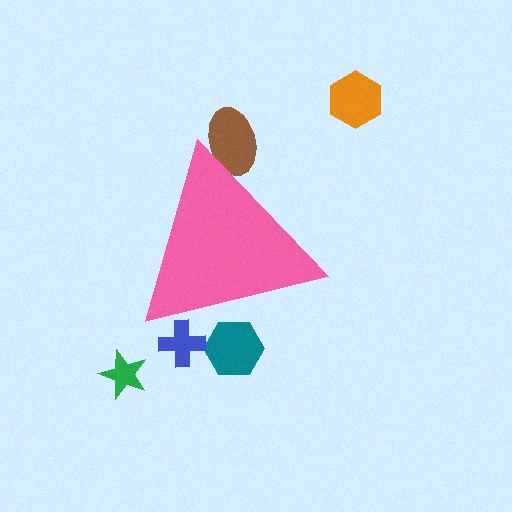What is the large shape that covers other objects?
A pink triangle.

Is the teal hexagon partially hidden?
Yes, the teal hexagon is partially hidden behind the pink triangle.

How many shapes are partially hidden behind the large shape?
3 shapes are partially hidden.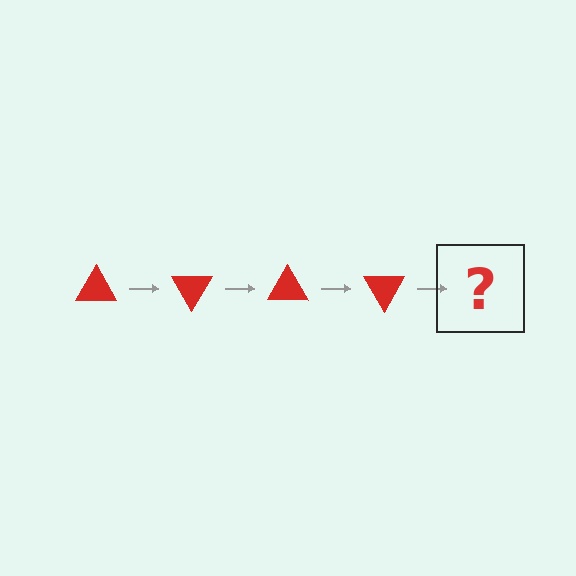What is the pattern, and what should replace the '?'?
The pattern is that the triangle rotates 60 degrees each step. The '?' should be a red triangle rotated 240 degrees.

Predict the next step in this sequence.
The next step is a red triangle rotated 240 degrees.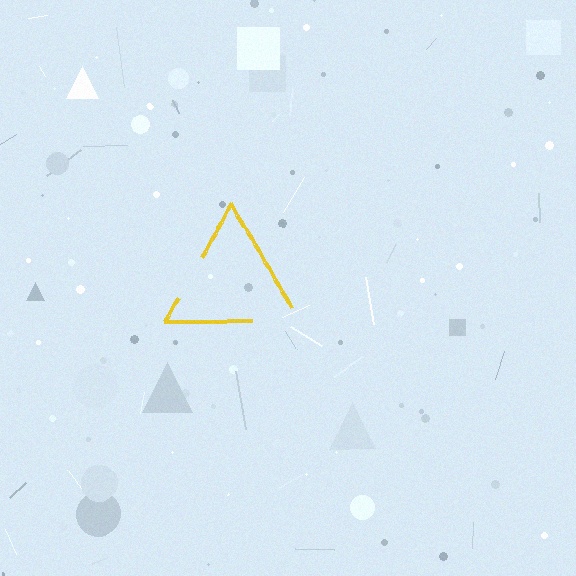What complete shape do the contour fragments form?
The contour fragments form a triangle.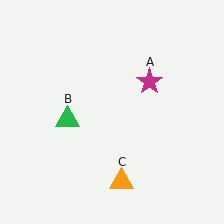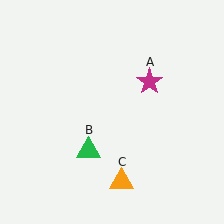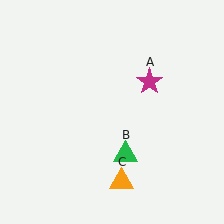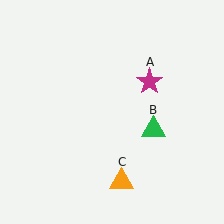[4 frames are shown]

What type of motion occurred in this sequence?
The green triangle (object B) rotated counterclockwise around the center of the scene.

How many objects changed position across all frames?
1 object changed position: green triangle (object B).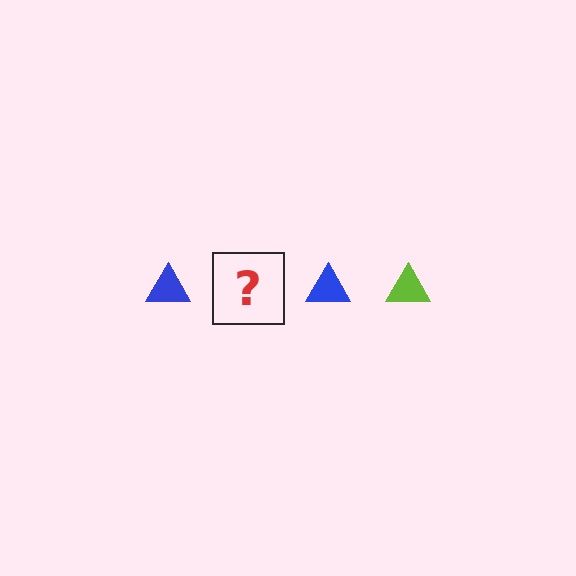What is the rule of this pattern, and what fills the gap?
The rule is that the pattern cycles through blue, lime triangles. The gap should be filled with a lime triangle.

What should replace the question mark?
The question mark should be replaced with a lime triangle.